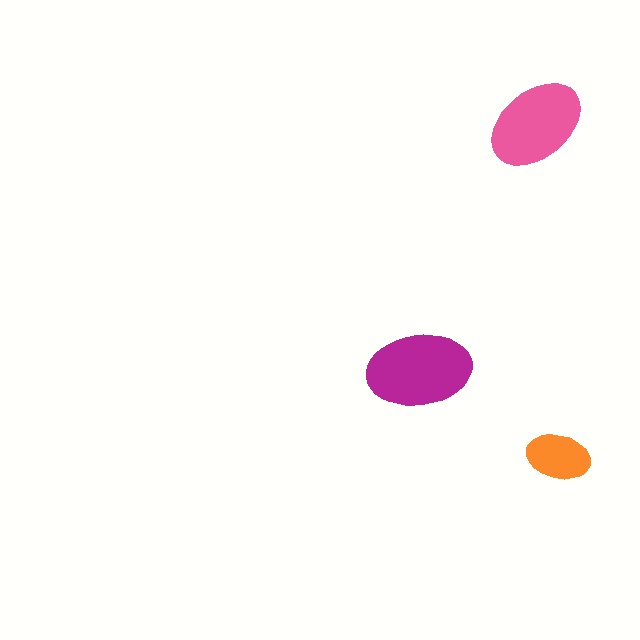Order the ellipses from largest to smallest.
the magenta one, the pink one, the orange one.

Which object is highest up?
The pink ellipse is topmost.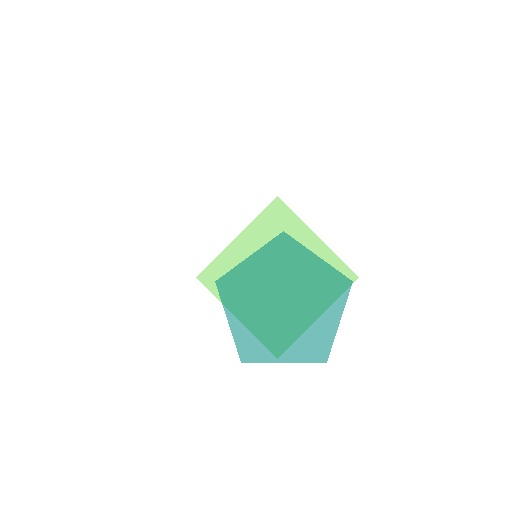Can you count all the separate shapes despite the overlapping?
Yes, there are 2 separate shapes.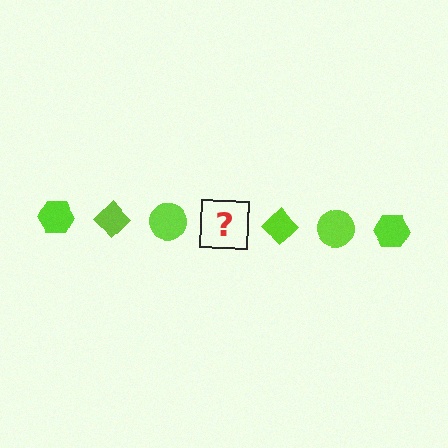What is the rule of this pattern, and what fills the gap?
The rule is that the pattern cycles through hexagon, diamond, circle shapes in lime. The gap should be filled with a lime hexagon.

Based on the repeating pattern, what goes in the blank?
The blank should be a lime hexagon.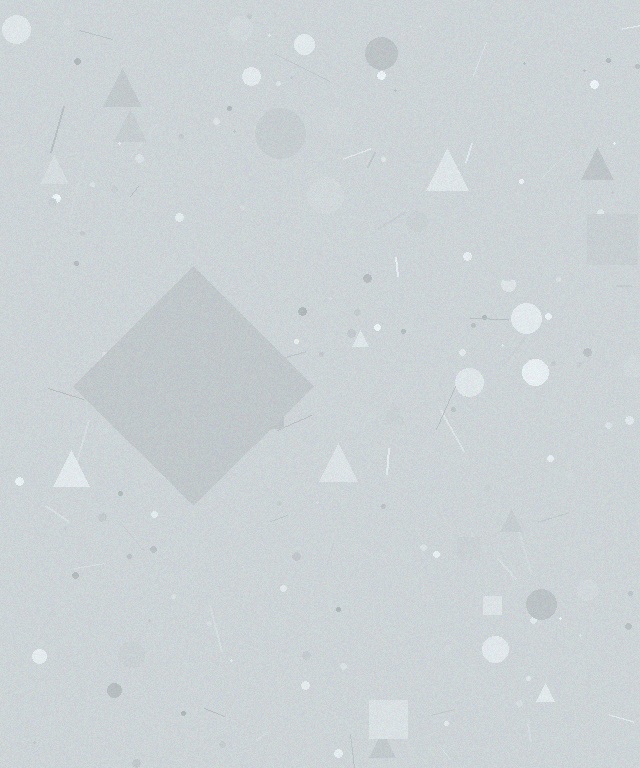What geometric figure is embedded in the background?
A diamond is embedded in the background.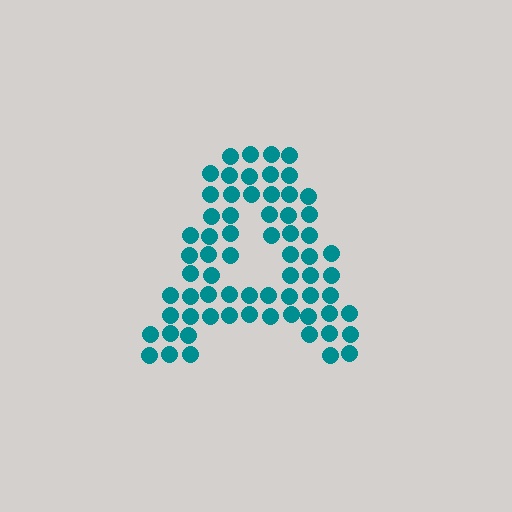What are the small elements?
The small elements are circles.